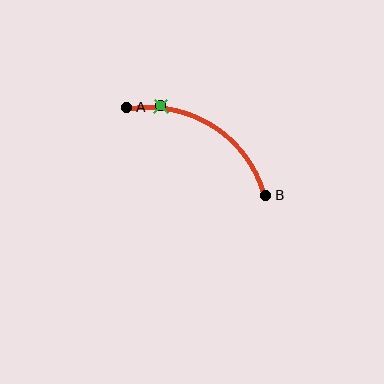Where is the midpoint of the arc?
The arc midpoint is the point on the curve farthest from the straight line joining A and B. It sits above that line.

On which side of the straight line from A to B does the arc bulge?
The arc bulges above the straight line connecting A and B.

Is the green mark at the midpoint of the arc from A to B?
No. The green mark lies on the arc but is closer to endpoint A. The arc midpoint would be at the point on the curve equidistant along the arc from both A and B.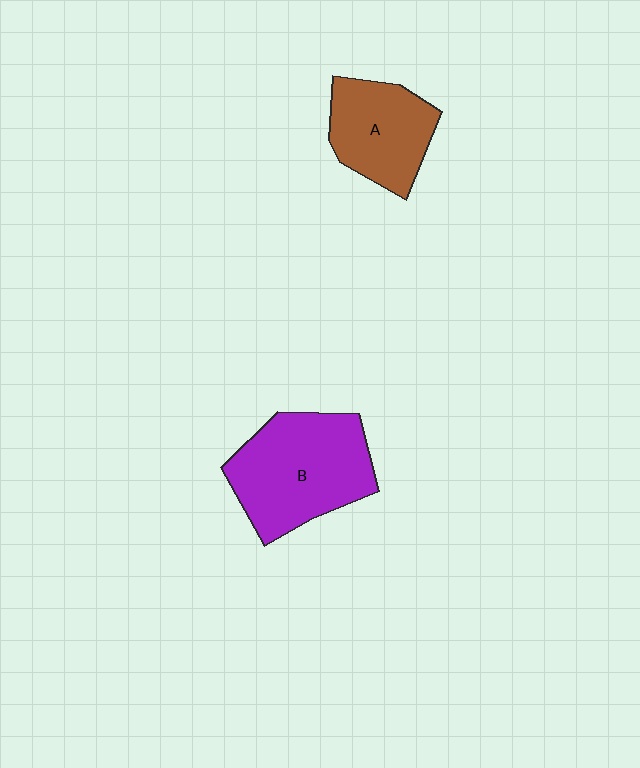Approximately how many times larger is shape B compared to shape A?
Approximately 1.5 times.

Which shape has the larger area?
Shape B (purple).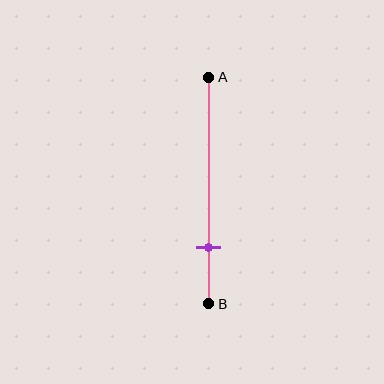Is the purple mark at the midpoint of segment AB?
No, the mark is at about 75% from A, not at the 50% midpoint.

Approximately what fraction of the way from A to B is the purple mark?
The purple mark is approximately 75% of the way from A to B.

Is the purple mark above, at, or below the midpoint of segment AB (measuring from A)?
The purple mark is below the midpoint of segment AB.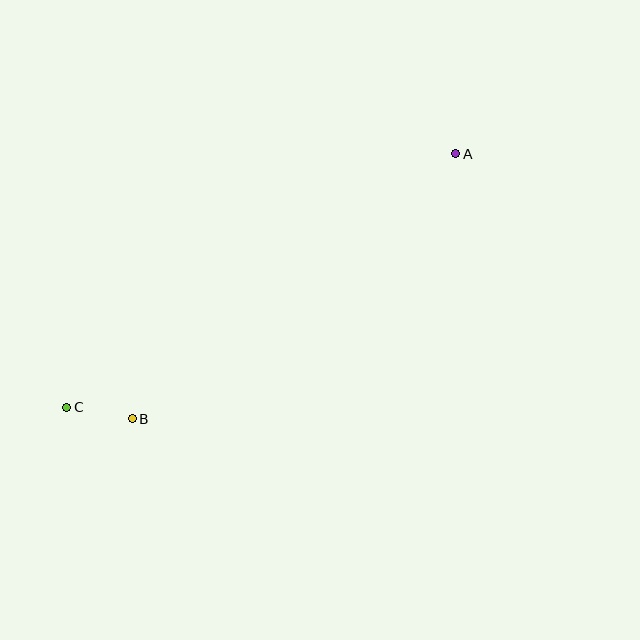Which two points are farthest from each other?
Points A and C are farthest from each other.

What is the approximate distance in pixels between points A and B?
The distance between A and B is approximately 418 pixels.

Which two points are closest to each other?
Points B and C are closest to each other.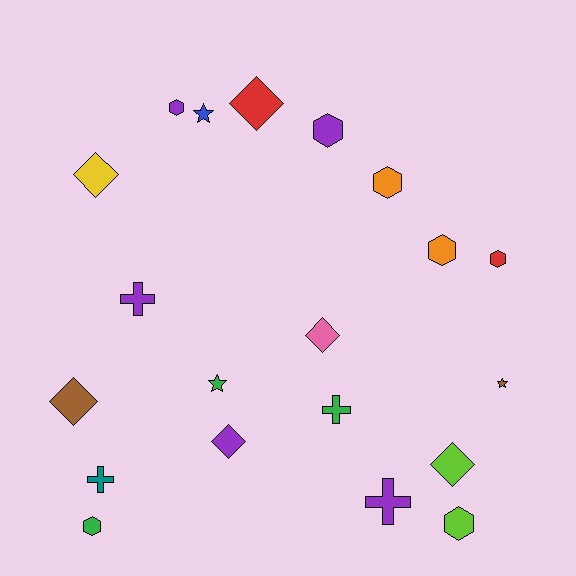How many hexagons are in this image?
There are 7 hexagons.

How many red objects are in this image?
There are 2 red objects.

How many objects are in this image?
There are 20 objects.